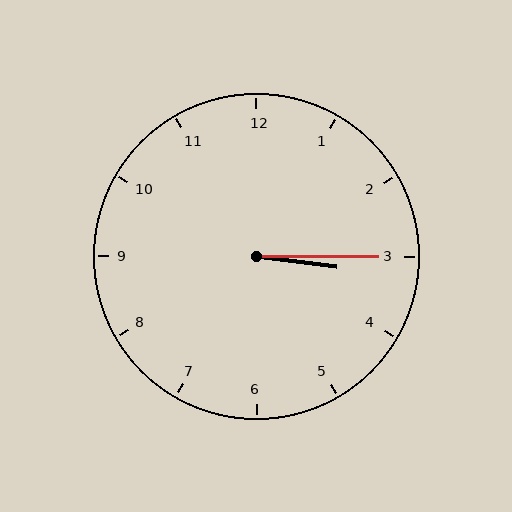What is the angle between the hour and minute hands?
Approximately 8 degrees.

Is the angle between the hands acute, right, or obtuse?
It is acute.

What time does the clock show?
3:15.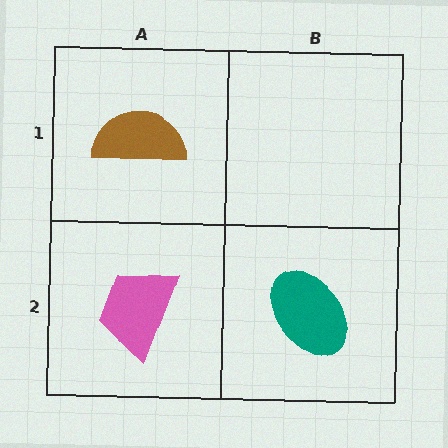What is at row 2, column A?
A pink trapezoid.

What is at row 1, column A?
A brown semicircle.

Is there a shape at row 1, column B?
No, that cell is empty.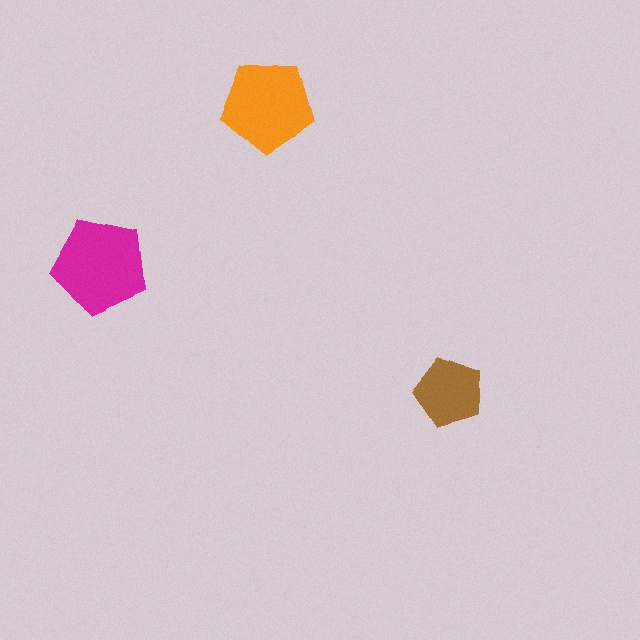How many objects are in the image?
There are 3 objects in the image.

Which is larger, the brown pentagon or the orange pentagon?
The orange one.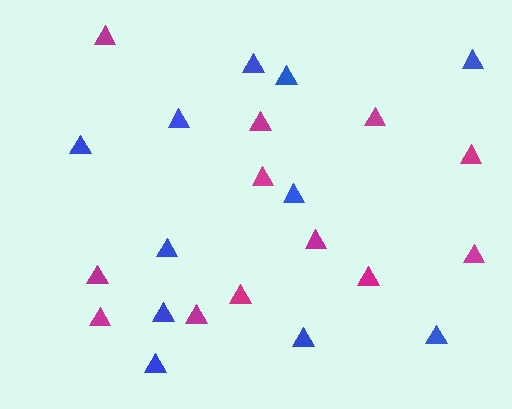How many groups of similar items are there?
There are 2 groups: one group of blue triangles (11) and one group of magenta triangles (12).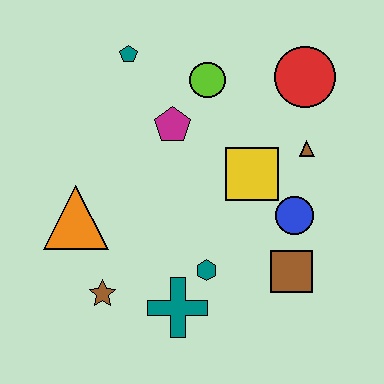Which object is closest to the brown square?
The blue circle is closest to the brown square.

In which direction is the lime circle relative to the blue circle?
The lime circle is above the blue circle.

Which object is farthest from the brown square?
The teal pentagon is farthest from the brown square.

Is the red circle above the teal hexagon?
Yes